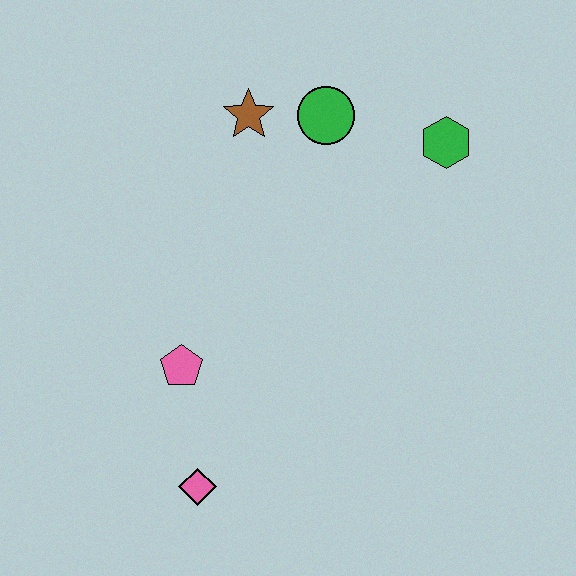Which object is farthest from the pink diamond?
The green hexagon is farthest from the pink diamond.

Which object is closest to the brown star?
The green circle is closest to the brown star.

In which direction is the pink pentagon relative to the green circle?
The pink pentagon is below the green circle.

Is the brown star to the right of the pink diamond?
Yes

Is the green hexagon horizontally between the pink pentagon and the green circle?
No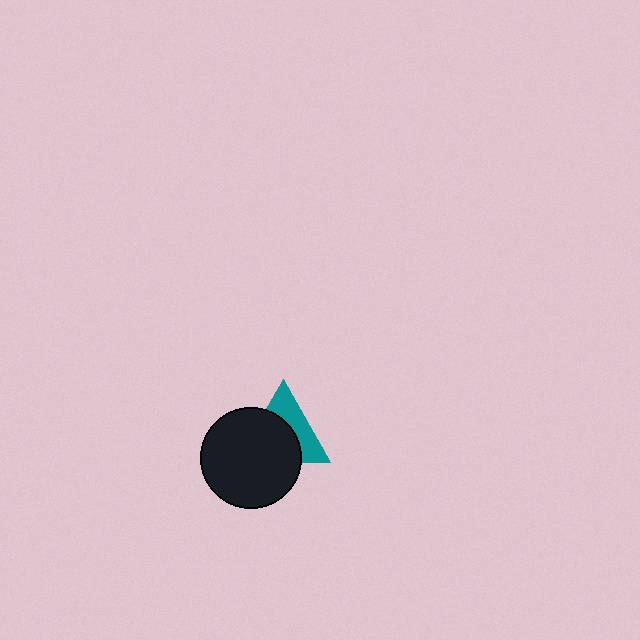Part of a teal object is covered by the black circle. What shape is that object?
It is a triangle.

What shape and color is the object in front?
The object in front is a black circle.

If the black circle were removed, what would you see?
You would see the complete teal triangle.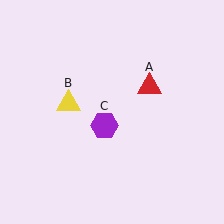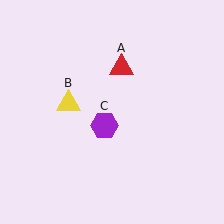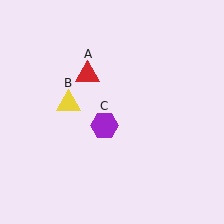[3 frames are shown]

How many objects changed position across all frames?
1 object changed position: red triangle (object A).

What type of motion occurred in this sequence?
The red triangle (object A) rotated counterclockwise around the center of the scene.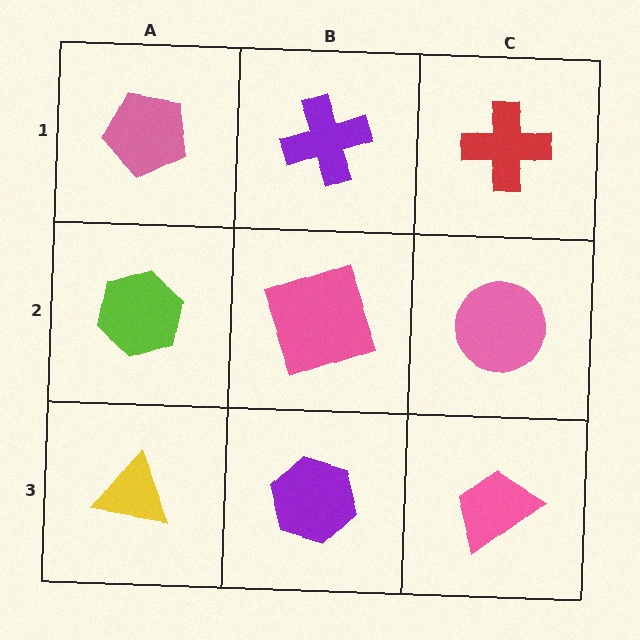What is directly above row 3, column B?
A pink square.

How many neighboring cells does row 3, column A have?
2.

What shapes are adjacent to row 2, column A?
A pink pentagon (row 1, column A), a yellow triangle (row 3, column A), a pink square (row 2, column B).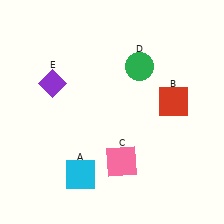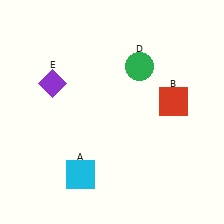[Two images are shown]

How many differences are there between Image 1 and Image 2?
There is 1 difference between the two images.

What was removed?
The pink square (C) was removed in Image 2.